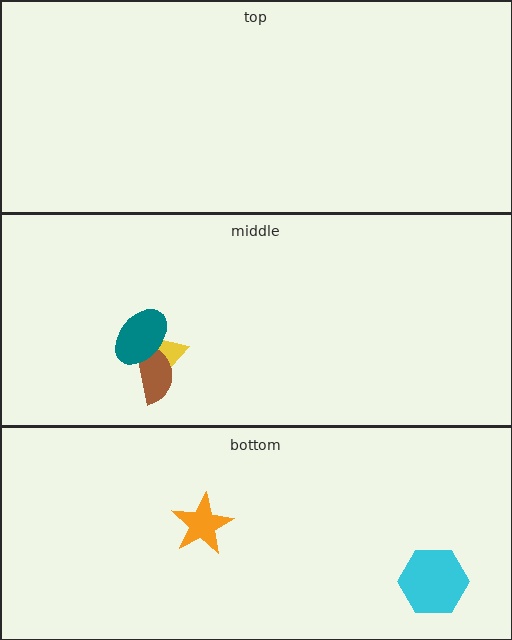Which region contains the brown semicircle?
The middle region.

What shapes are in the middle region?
The yellow triangle, the brown semicircle, the teal ellipse.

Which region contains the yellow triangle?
The middle region.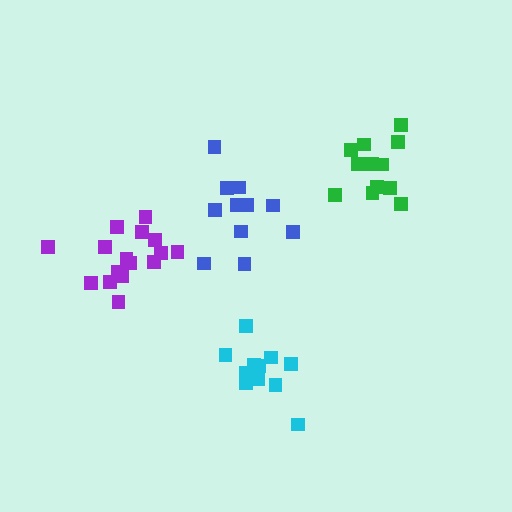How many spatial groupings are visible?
There are 4 spatial groupings.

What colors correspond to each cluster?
The clusters are colored: blue, cyan, green, purple.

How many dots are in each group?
Group 1: 12 dots, Group 2: 11 dots, Group 3: 12 dots, Group 4: 16 dots (51 total).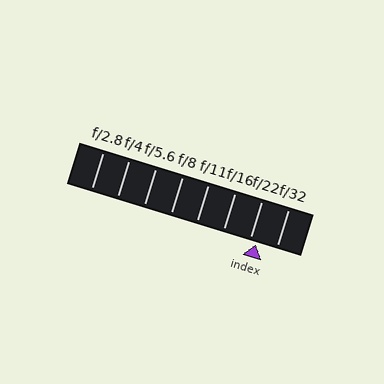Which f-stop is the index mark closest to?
The index mark is closest to f/22.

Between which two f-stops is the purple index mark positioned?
The index mark is between f/22 and f/32.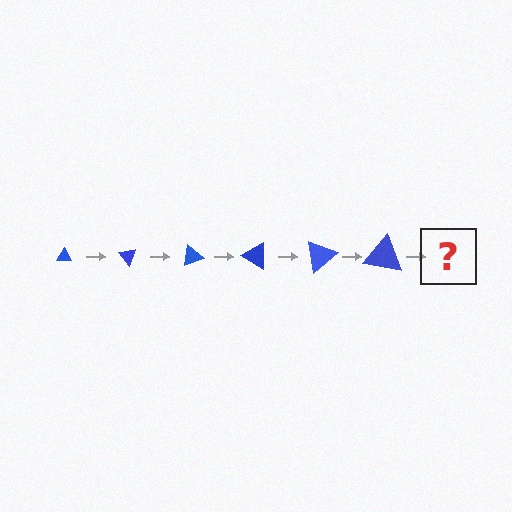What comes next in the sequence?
The next element should be a triangle, larger than the previous one and rotated 300 degrees from the start.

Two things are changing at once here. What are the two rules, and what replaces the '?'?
The two rules are that the triangle grows larger each step and it rotates 50 degrees each step. The '?' should be a triangle, larger than the previous one and rotated 300 degrees from the start.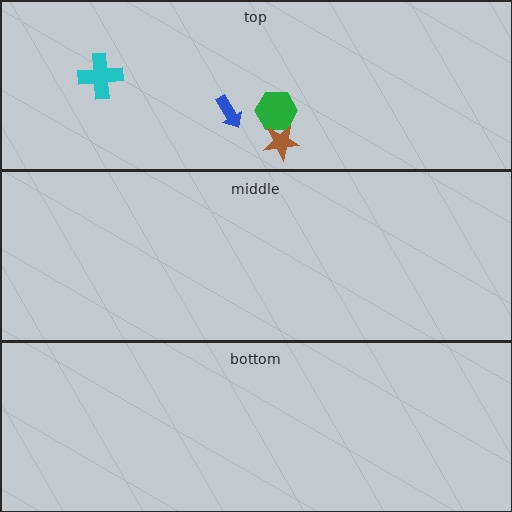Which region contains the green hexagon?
The top region.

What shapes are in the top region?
The cyan cross, the blue arrow, the green hexagon, the brown star.